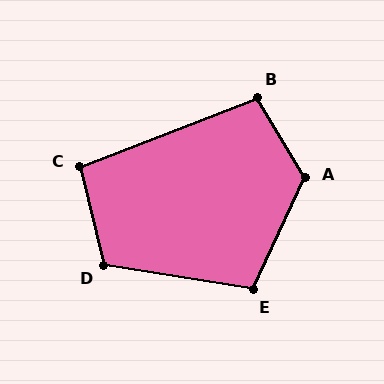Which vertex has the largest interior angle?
A, at approximately 124 degrees.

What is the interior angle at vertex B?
Approximately 100 degrees (obtuse).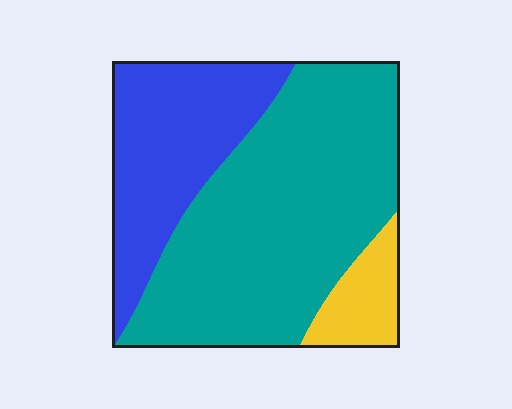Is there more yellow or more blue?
Blue.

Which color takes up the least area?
Yellow, at roughly 10%.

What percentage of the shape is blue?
Blue takes up about one third (1/3) of the shape.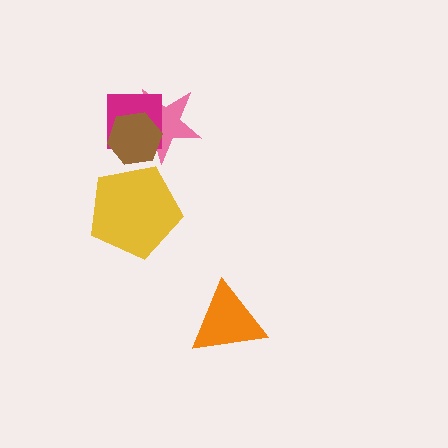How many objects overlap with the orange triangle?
0 objects overlap with the orange triangle.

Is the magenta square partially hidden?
Yes, it is partially covered by another shape.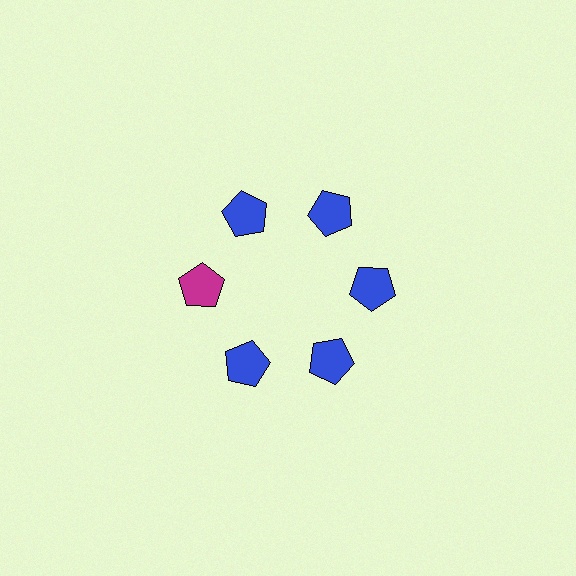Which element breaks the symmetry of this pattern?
The magenta pentagon at roughly the 9 o'clock position breaks the symmetry. All other shapes are blue pentagons.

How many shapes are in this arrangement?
There are 6 shapes arranged in a ring pattern.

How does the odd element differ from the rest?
It has a different color: magenta instead of blue.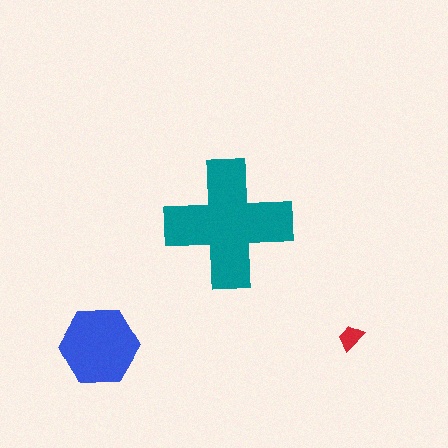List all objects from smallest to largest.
The red trapezoid, the blue hexagon, the teal cross.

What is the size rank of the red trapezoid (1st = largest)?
3rd.